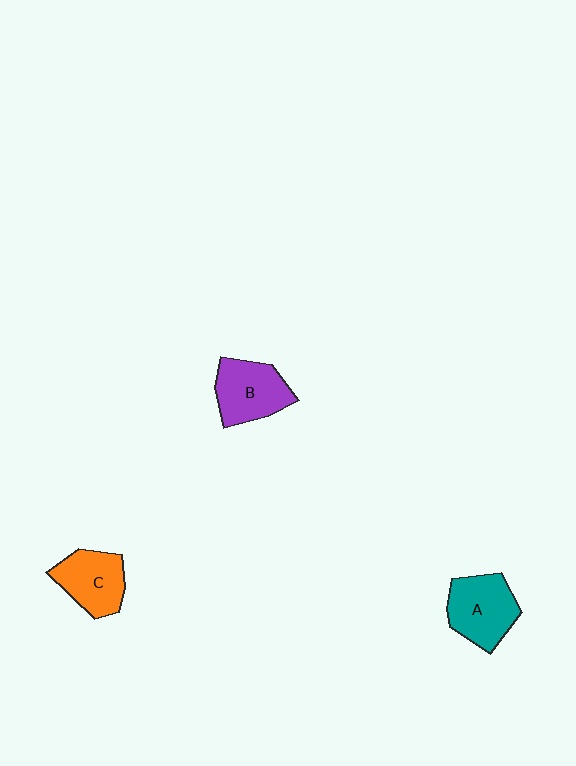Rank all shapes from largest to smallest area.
From largest to smallest: A (teal), B (purple), C (orange).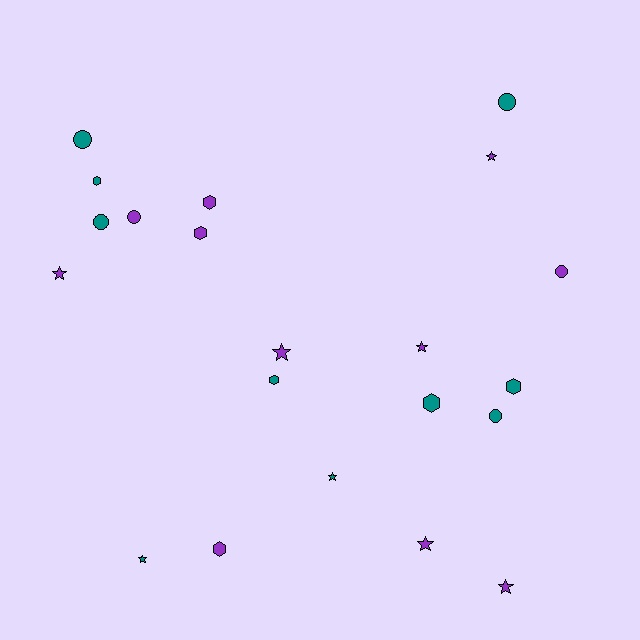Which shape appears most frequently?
Star, with 8 objects.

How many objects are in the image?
There are 21 objects.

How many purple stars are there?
There are 6 purple stars.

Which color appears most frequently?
Purple, with 11 objects.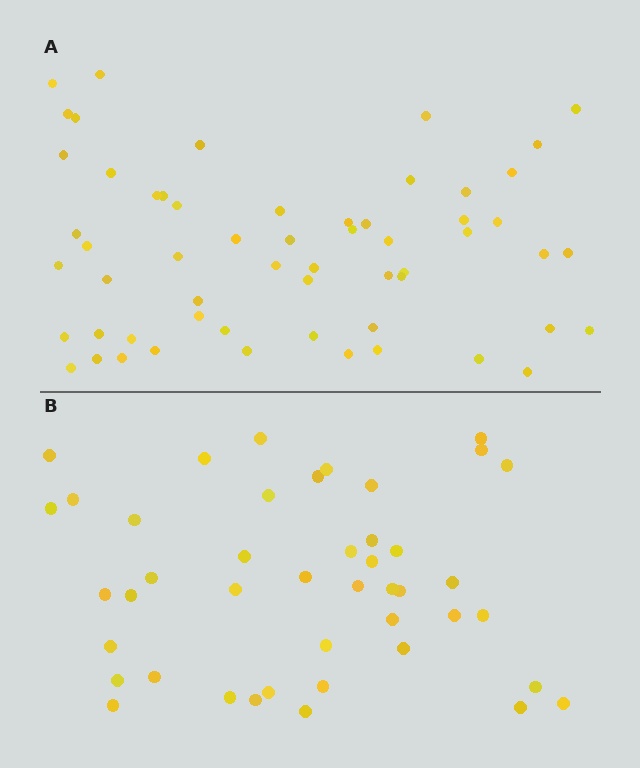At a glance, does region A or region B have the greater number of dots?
Region A (the top region) has more dots.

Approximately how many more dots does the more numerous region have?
Region A has approximately 15 more dots than region B.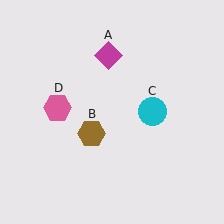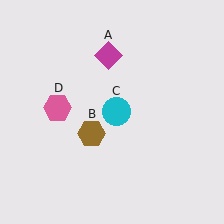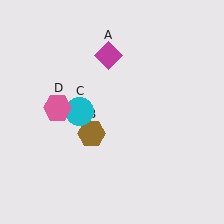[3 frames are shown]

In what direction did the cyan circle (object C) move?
The cyan circle (object C) moved left.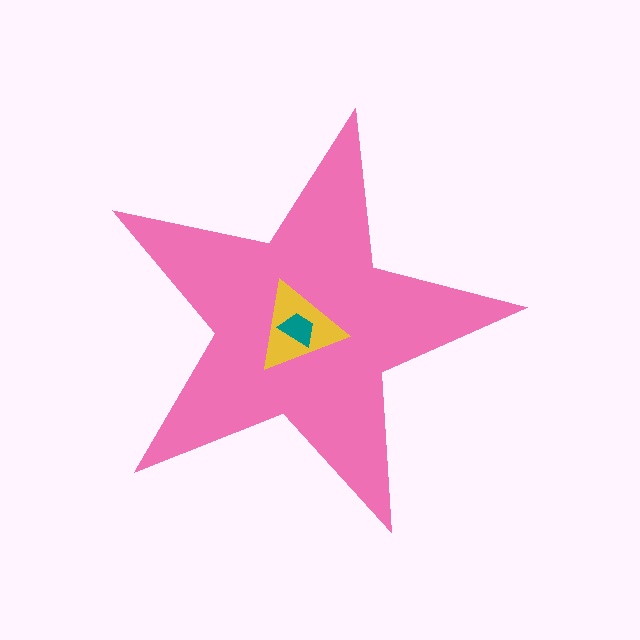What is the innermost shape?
The teal trapezoid.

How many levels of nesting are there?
3.